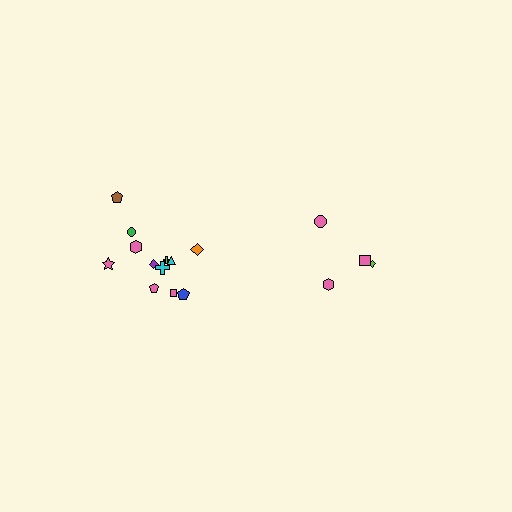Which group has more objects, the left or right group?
The left group.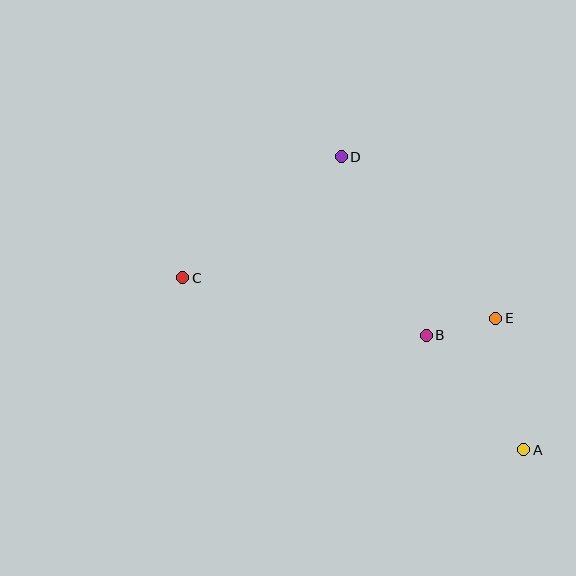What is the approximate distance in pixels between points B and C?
The distance between B and C is approximately 250 pixels.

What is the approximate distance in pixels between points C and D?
The distance between C and D is approximately 200 pixels.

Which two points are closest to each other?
Points B and E are closest to each other.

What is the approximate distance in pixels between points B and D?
The distance between B and D is approximately 197 pixels.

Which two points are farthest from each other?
Points A and C are farthest from each other.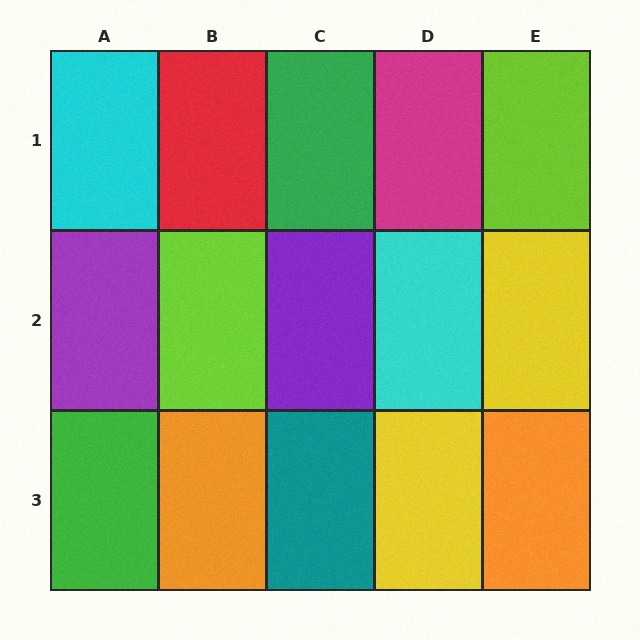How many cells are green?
2 cells are green.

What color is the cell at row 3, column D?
Yellow.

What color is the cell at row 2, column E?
Yellow.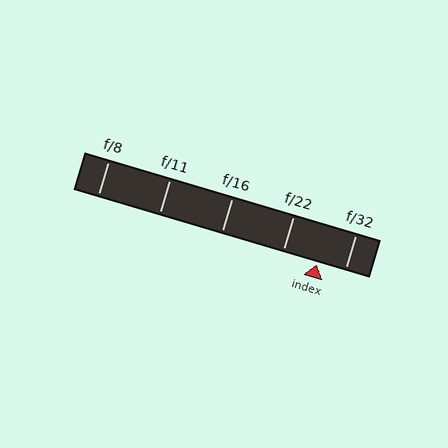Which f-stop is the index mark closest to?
The index mark is closest to f/32.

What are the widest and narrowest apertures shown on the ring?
The widest aperture shown is f/8 and the narrowest is f/32.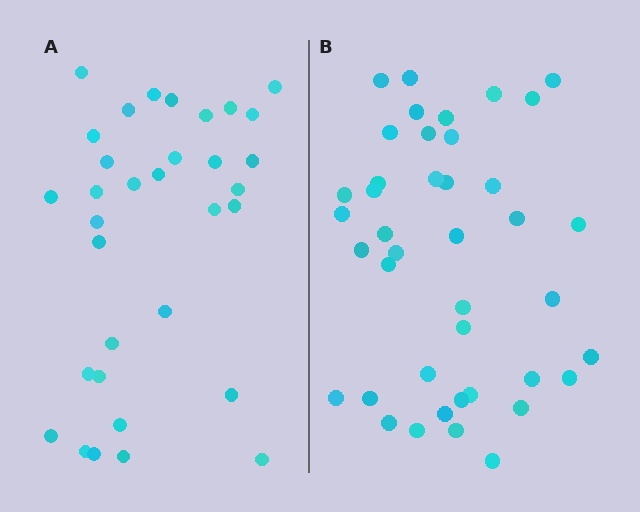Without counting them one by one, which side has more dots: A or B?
Region B (the right region) has more dots.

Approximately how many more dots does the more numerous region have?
Region B has roughly 8 or so more dots than region A.